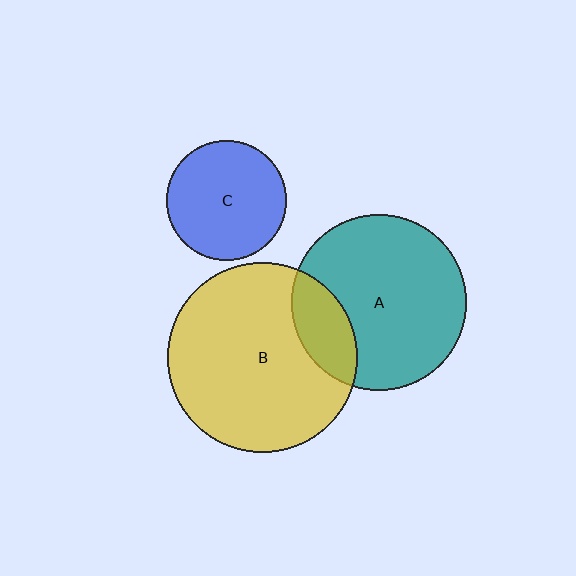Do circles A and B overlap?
Yes.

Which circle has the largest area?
Circle B (yellow).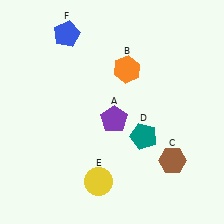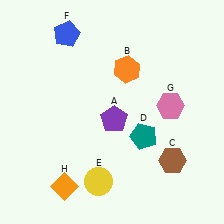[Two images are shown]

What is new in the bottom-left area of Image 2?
An orange diamond (H) was added in the bottom-left area of Image 2.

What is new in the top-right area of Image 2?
A pink hexagon (G) was added in the top-right area of Image 2.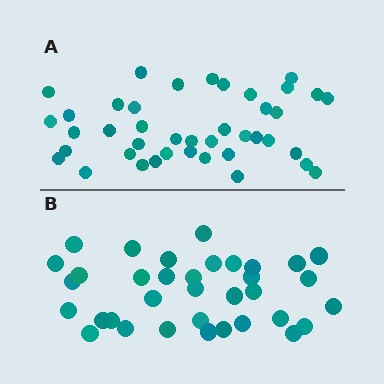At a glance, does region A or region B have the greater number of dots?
Region A (the top region) has more dots.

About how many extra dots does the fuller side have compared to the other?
Region A has about 6 more dots than region B.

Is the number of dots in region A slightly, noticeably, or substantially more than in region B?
Region A has only slightly more — the two regions are fairly close. The ratio is roughly 1.2 to 1.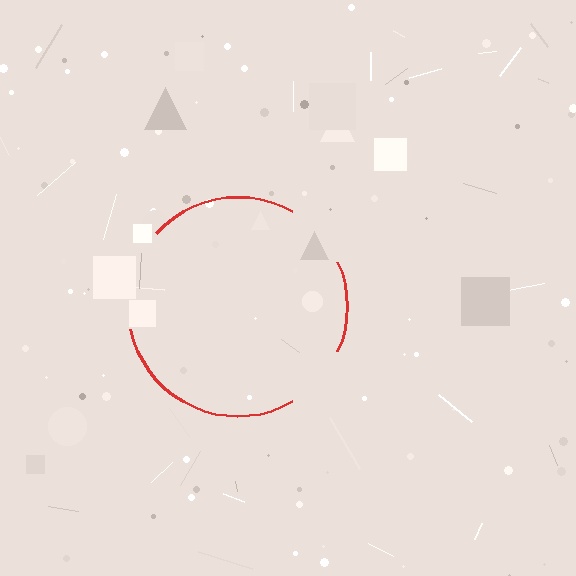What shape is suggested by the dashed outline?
The dashed outline suggests a circle.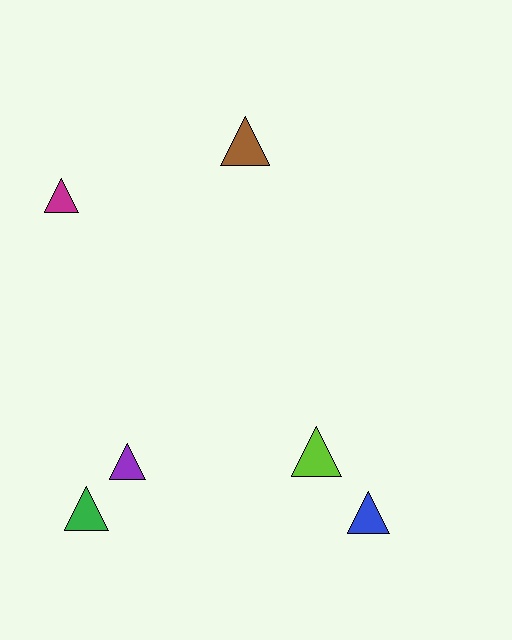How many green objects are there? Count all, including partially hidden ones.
There is 1 green object.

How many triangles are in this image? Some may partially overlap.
There are 6 triangles.